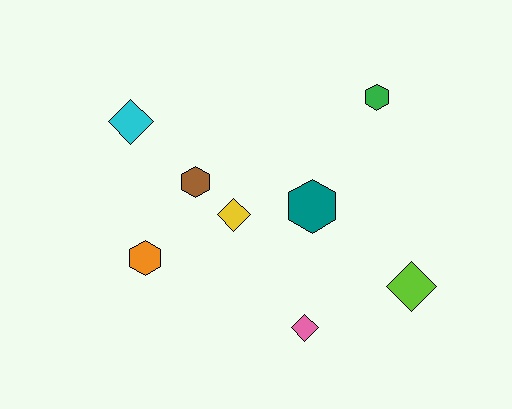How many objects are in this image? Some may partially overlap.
There are 8 objects.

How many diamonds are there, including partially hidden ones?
There are 4 diamonds.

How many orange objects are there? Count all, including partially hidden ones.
There is 1 orange object.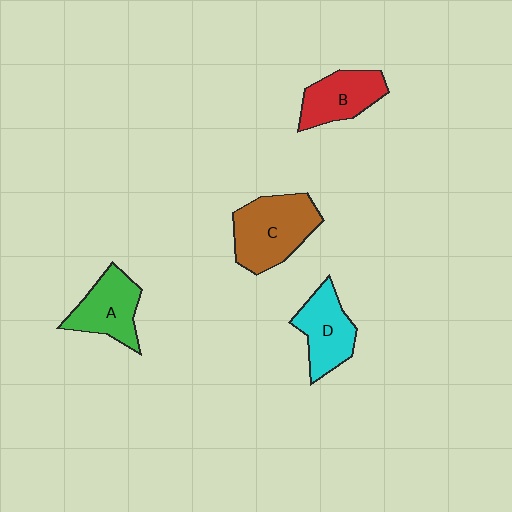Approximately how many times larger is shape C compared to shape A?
Approximately 1.3 times.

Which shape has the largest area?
Shape C (brown).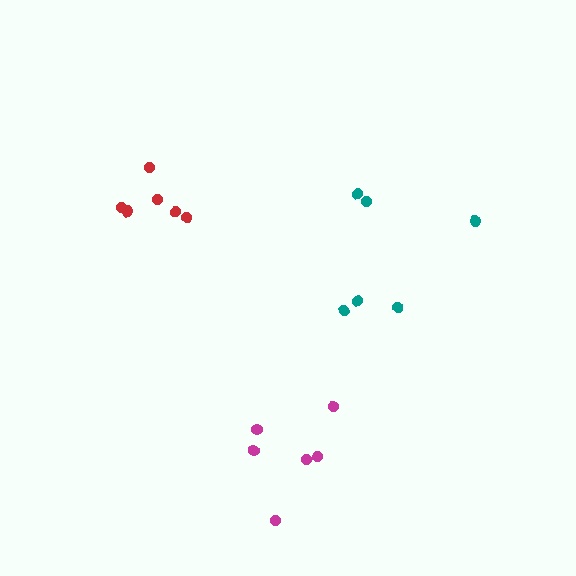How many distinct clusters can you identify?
There are 3 distinct clusters.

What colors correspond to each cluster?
The clusters are colored: teal, red, magenta.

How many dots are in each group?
Group 1: 6 dots, Group 2: 6 dots, Group 3: 6 dots (18 total).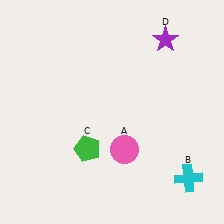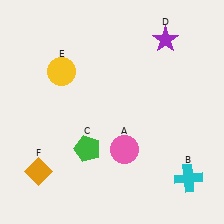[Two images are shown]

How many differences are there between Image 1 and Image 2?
There are 2 differences between the two images.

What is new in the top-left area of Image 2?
A yellow circle (E) was added in the top-left area of Image 2.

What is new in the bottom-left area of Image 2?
An orange diamond (F) was added in the bottom-left area of Image 2.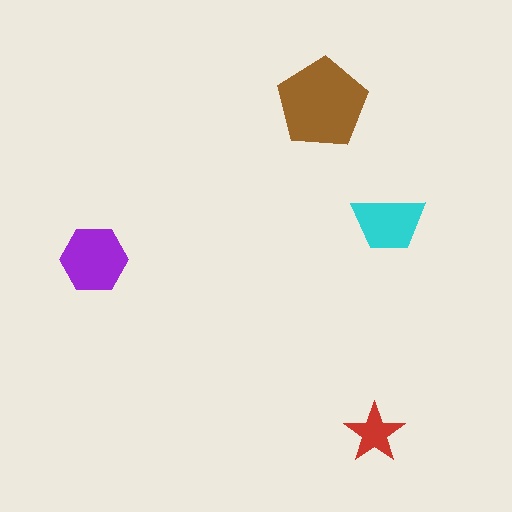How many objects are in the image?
There are 4 objects in the image.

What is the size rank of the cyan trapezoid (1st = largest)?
3rd.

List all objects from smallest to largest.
The red star, the cyan trapezoid, the purple hexagon, the brown pentagon.